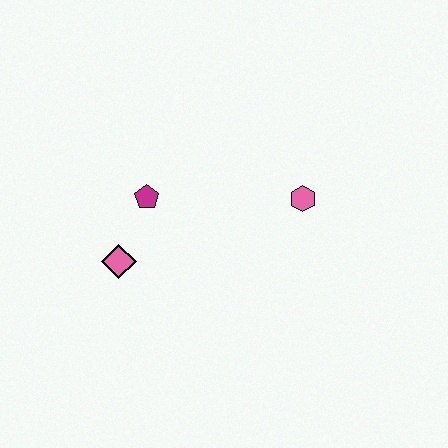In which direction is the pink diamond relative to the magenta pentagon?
The pink diamond is below the magenta pentagon.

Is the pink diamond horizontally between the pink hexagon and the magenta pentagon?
No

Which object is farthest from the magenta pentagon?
The pink hexagon is farthest from the magenta pentagon.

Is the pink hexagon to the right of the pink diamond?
Yes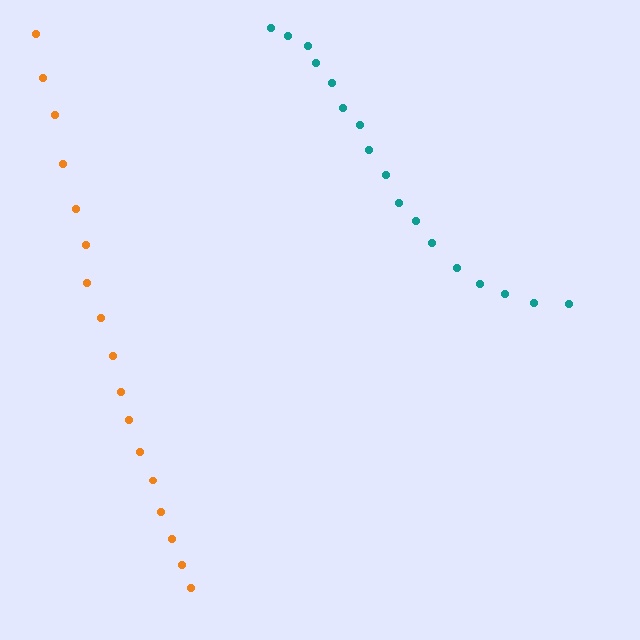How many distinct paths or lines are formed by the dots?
There are 2 distinct paths.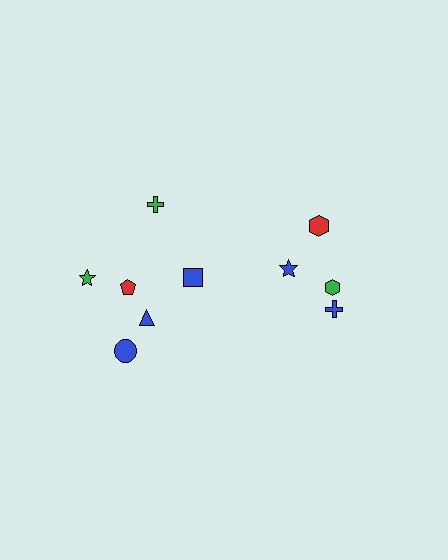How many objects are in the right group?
There are 4 objects.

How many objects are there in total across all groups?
There are 10 objects.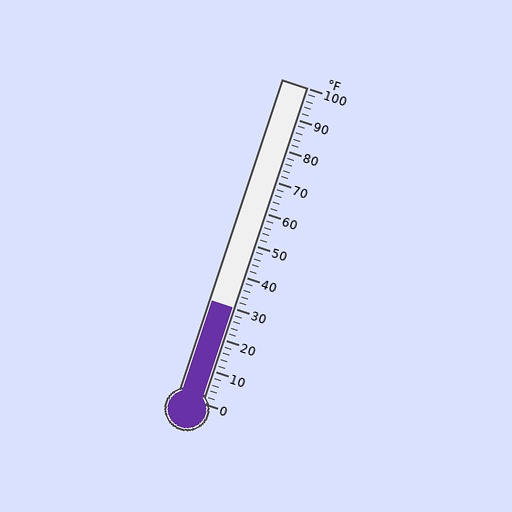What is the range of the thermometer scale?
The thermometer scale ranges from 0°F to 100°F.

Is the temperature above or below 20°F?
The temperature is above 20°F.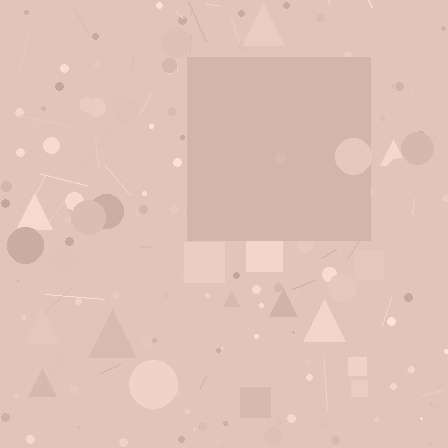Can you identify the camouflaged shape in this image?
The camouflaged shape is a square.